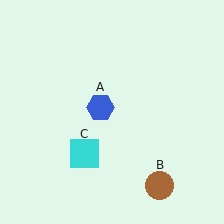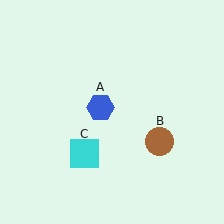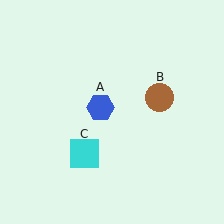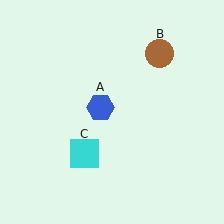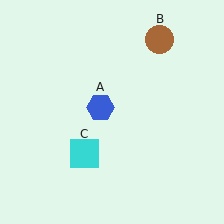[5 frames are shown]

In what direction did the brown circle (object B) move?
The brown circle (object B) moved up.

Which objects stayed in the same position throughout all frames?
Blue hexagon (object A) and cyan square (object C) remained stationary.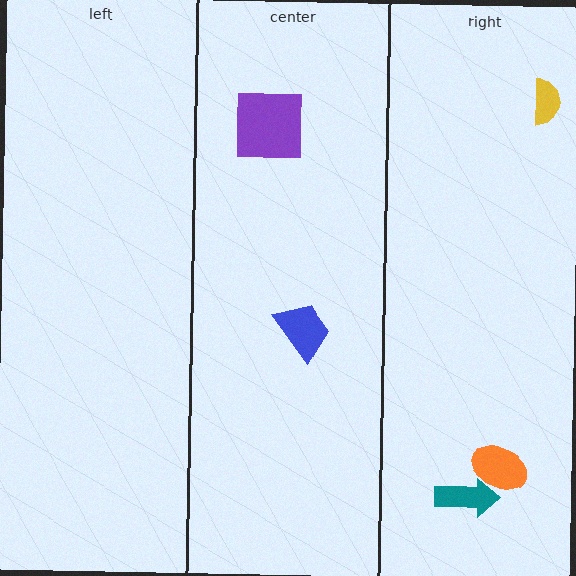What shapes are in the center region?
The blue trapezoid, the purple square.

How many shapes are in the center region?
2.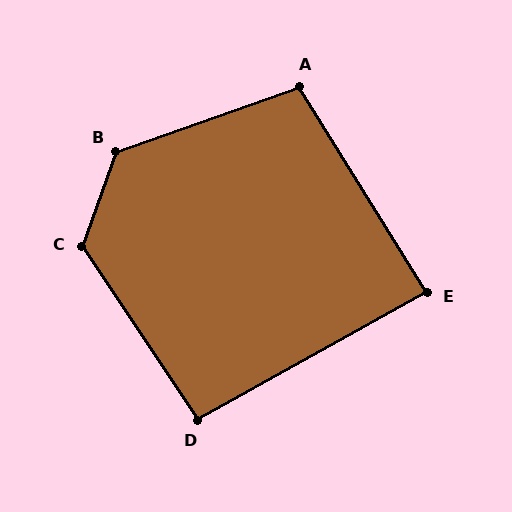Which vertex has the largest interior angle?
B, at approximately 129 degrees.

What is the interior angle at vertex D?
Approximately 94 degrees (approximately right).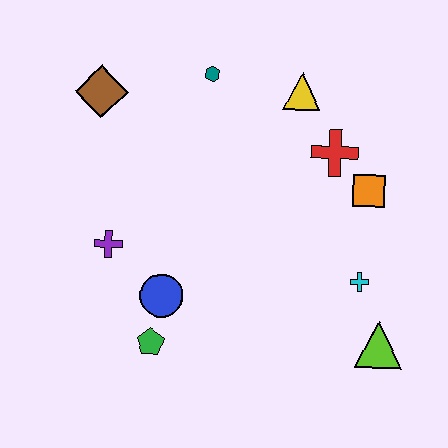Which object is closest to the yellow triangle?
The red cross is closest to the yellow triangle.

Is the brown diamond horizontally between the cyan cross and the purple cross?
No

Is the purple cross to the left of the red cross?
Yes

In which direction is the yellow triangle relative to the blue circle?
The yellow triangle is above the blue circle.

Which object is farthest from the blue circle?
The yellow triangle is farthest from the blue circle.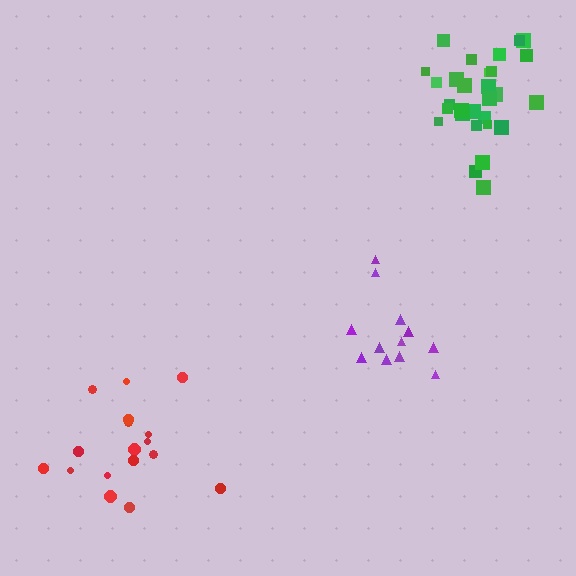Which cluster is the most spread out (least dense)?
Purple.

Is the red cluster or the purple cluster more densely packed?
Red.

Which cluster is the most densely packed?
Green.